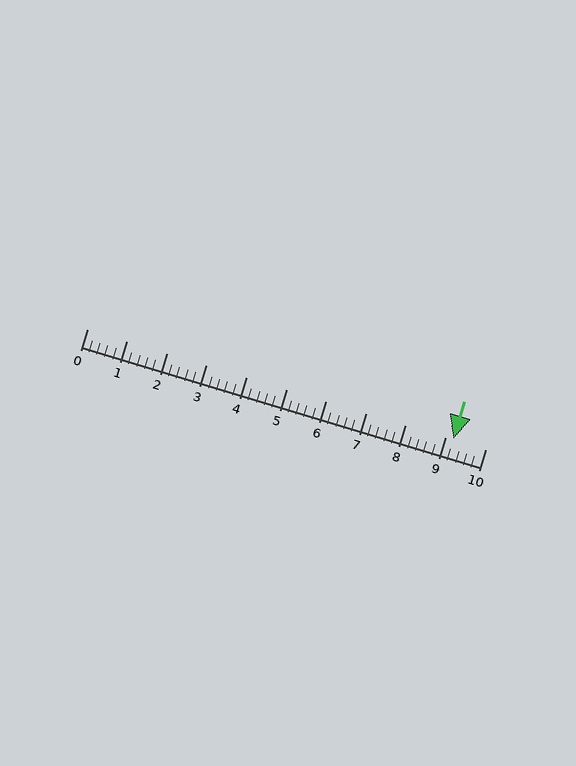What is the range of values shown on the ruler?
The ruler shows values from 0 to 10.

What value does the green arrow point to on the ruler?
The green arrow points to approximately 9.2.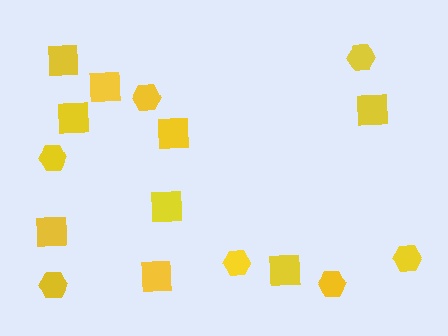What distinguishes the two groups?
There are 2 groups: one group of squares (9) and one group of hexagons (7).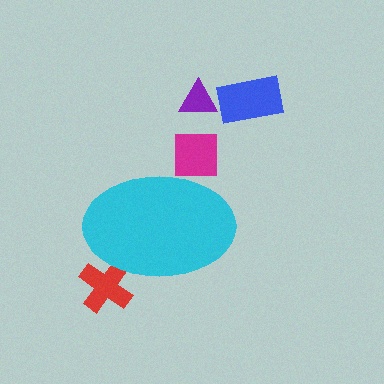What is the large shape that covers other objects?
A cyan ellipse.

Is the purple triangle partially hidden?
No, the purple triangle is fully visible.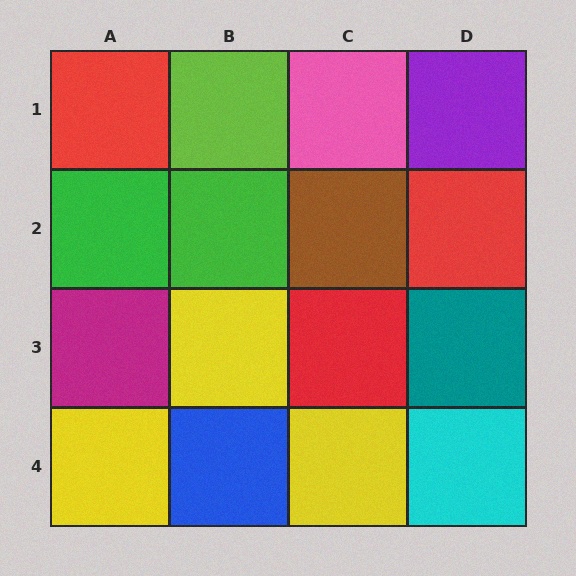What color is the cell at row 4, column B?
Blue.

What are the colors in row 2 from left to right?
Green, green, brown, red.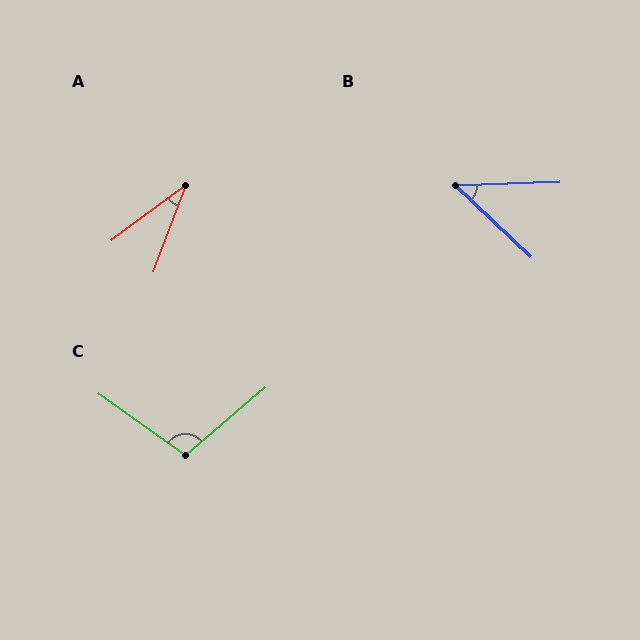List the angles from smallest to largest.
A (32°), B (45°), C (104°).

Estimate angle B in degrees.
Approximately 45 degrees.